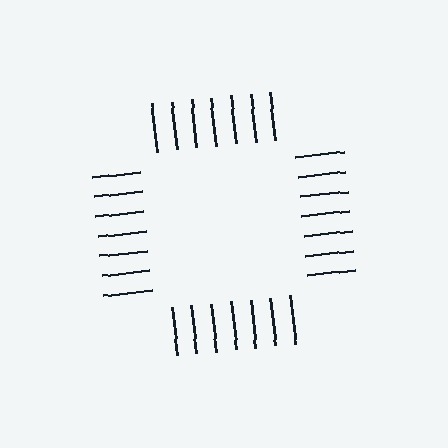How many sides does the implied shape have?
4 sides — the line-ends trace a square.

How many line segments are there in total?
28 — 7 along each of the 4 edges.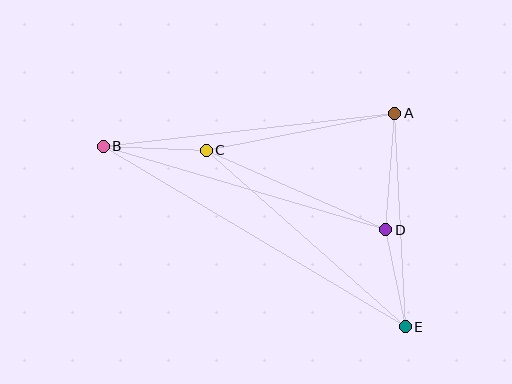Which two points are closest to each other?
Points D and E are closest to each other.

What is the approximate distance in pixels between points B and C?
The distance between B and C is approximately 103 pixels.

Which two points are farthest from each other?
Points B and E are farthest from each other.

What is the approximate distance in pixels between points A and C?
The distance between A and C is approximately 192 pixels.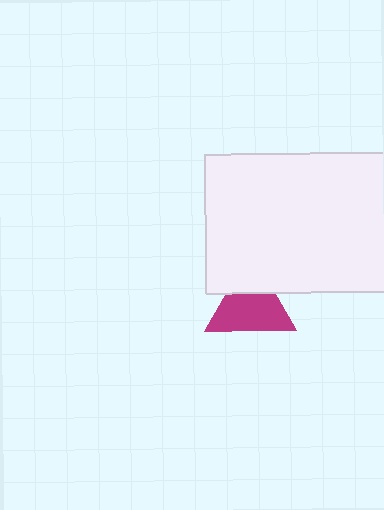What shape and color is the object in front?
The object in front is a white rectangle.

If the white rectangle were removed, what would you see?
You would see the complete magenta triangle.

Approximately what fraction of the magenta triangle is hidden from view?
Roughly 31% of the magenta triangle is hidden behind the white rectangle.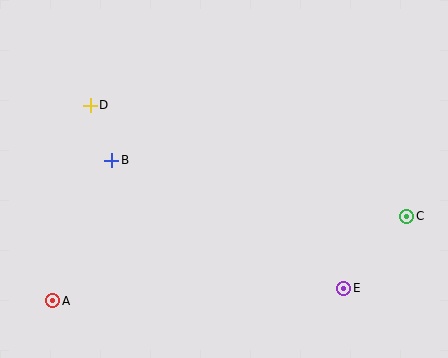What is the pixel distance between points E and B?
The distance between E and B is 265 pixels.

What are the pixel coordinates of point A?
Point A is at (53, 301).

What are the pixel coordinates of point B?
Point B is at (112, 160).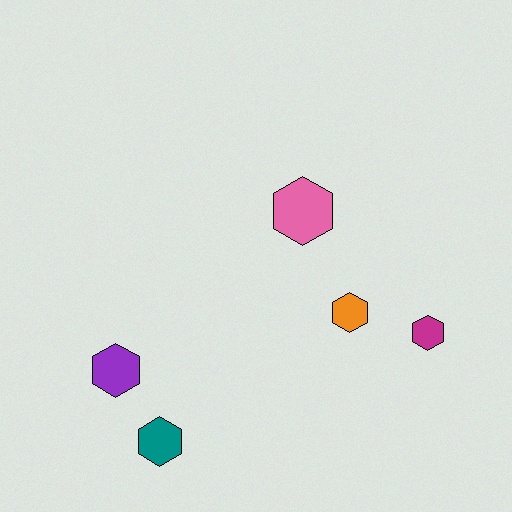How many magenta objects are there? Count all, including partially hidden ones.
There is 1 magenta object.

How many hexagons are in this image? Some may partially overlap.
There are 5 hexagons.